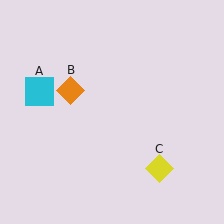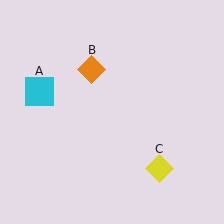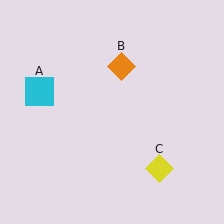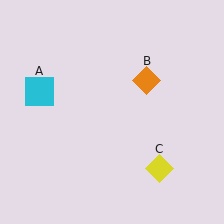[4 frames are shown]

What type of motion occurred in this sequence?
The orange diamond (object B) rotated clockwise around the center of the scene.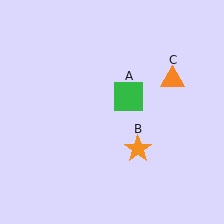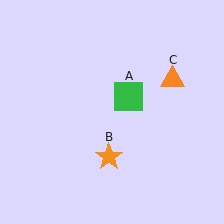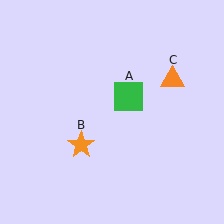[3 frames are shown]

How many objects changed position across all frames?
1 object changed position: orange star (object B).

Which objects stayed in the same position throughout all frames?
Green square (object A) and orange triangle (object C) remained stationary.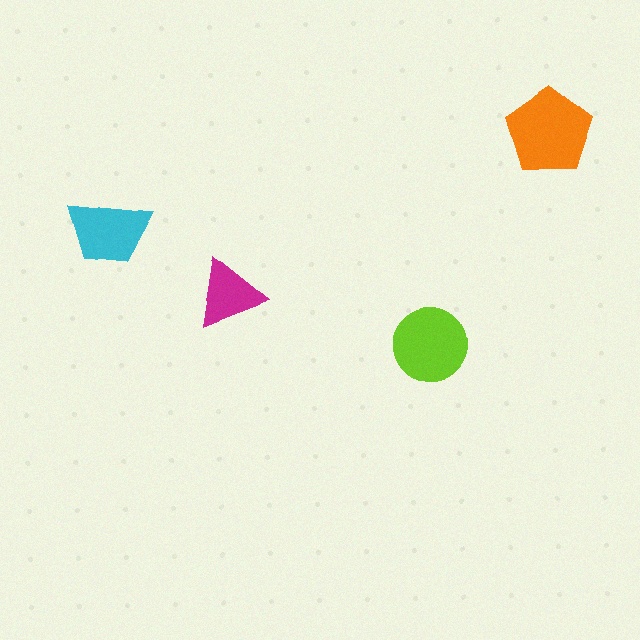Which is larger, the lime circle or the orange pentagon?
The orange pentagon.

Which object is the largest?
The orange pentagon.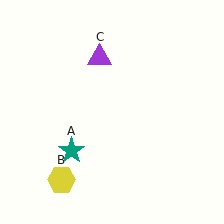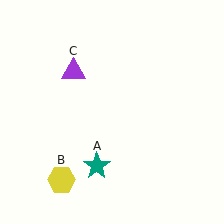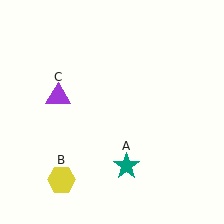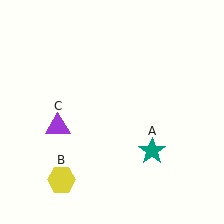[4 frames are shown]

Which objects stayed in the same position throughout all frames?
Yellow hexagon (object B) remained stationary.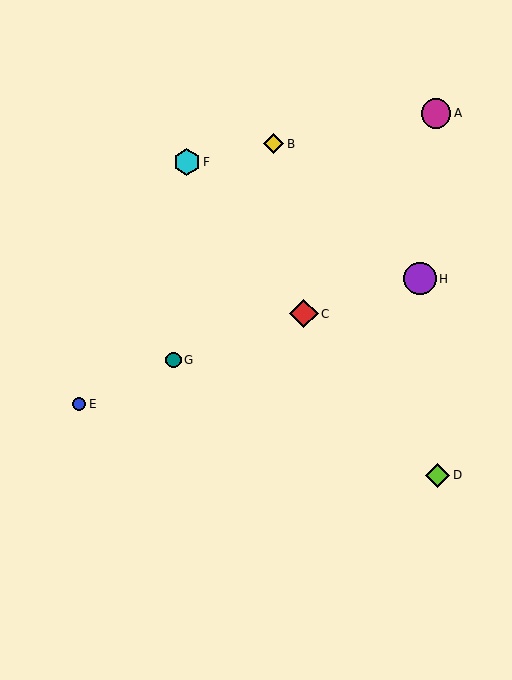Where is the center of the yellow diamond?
The center of the yellow diamond is at (274, 144).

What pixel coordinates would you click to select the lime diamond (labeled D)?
Click at (438, 475) to select the lime diamond D.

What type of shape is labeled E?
Shape E is a blue circle.